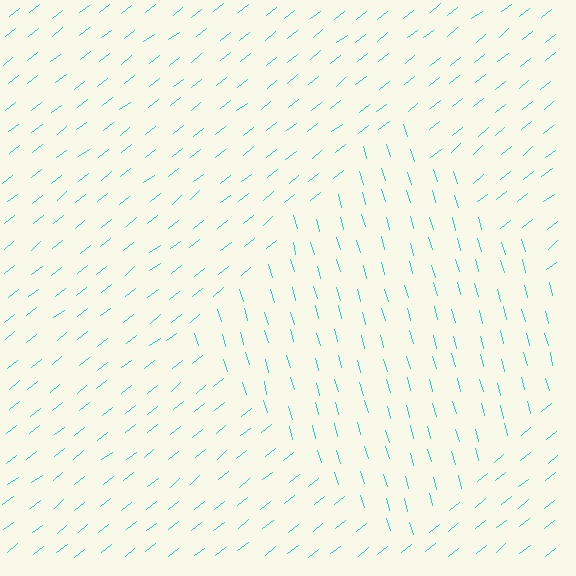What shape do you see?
I see a diamond.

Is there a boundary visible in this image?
Yes, there is a texture boundary formed by a change in line orientation.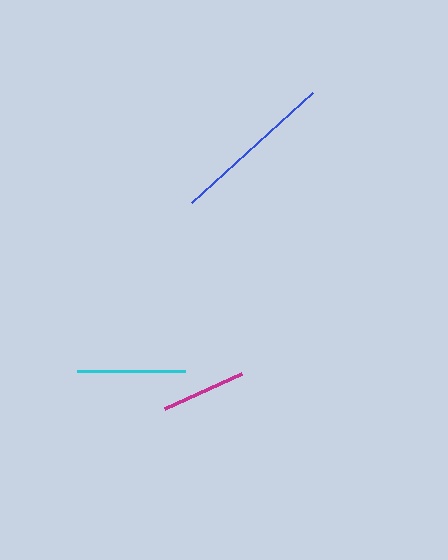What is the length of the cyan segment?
The cyan segment is approximately 108 pixels long.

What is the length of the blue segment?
The blue segment is approximately 163 pixels long.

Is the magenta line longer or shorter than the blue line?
The blue line is longer than the magenta line.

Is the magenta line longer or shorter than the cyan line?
The cyan line is longer than the magenta line.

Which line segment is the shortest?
The magenta line is the shortest at approximately 84 pixels.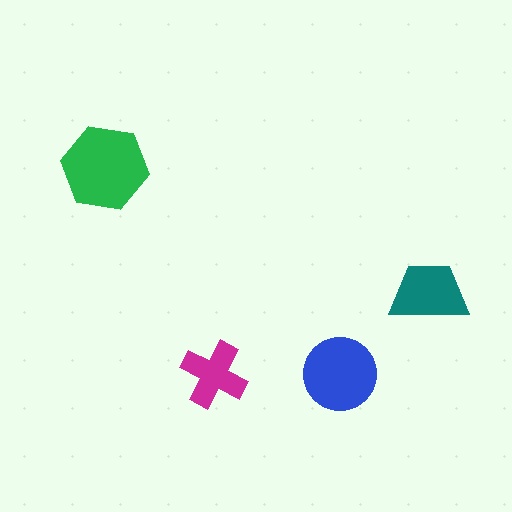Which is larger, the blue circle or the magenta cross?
The blue circle.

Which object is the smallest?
The magenta cross.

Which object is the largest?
The green hexagon.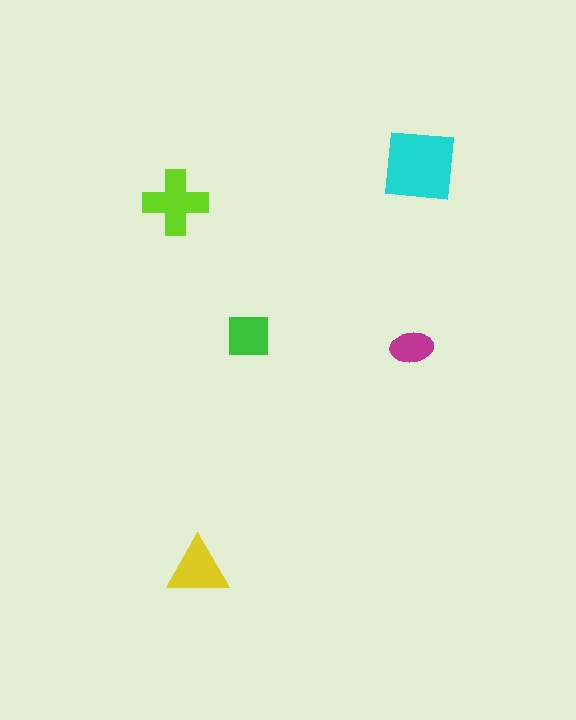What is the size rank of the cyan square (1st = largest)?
1st.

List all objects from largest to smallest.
The cyan square, the lime cross, the yellow triangle, the green square, the magenta ellipse.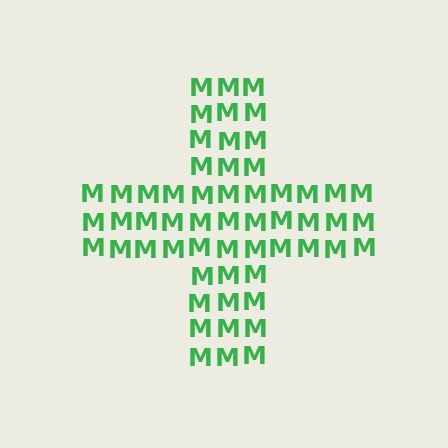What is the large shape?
The large shape is a cross.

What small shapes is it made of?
It is made of small letter M's.